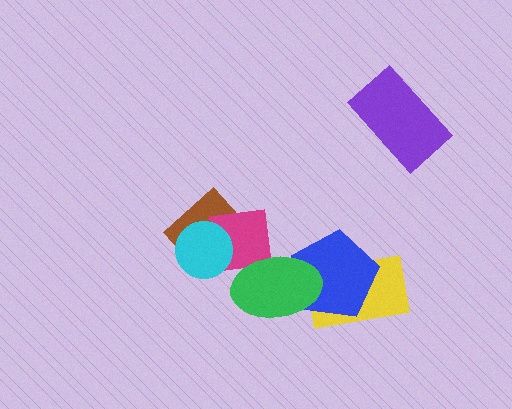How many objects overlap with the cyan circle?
2 objects overlap with the cyan circle.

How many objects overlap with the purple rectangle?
0 objects overlap with the purple rectangle.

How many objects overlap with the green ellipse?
3 objects overlap with the green ellipse.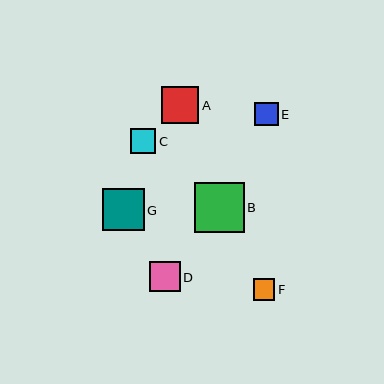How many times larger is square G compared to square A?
Square G is approximately 1.1 times the size of square A.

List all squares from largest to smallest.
From largest to smallest: B, G, A, D, C, E, F.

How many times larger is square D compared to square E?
Square D is approximately 1.3 times the size of square E.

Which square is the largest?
Square B is the largest with a size of approximately 50 pixels.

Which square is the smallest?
Square F is the smallest with a size of approximately 21 pixels.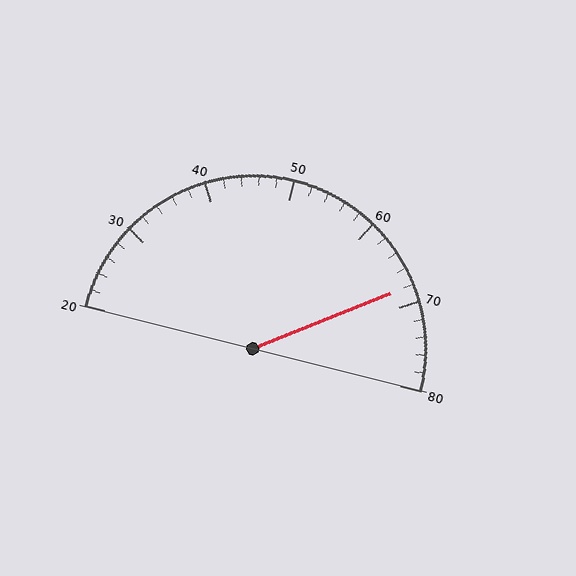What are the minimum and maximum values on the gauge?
The gauge ranges from 20 to 80.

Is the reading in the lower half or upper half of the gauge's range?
The reading is in the upper half of the range (20 to 80).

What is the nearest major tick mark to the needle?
The nearest major tick mark is 70.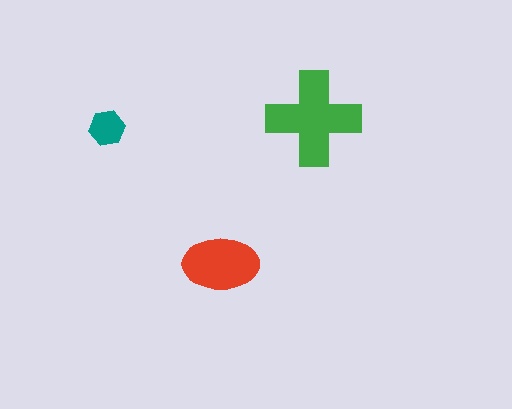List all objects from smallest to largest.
The teal hexagon, the red ellipse, the green cross.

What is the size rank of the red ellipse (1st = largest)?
2nd.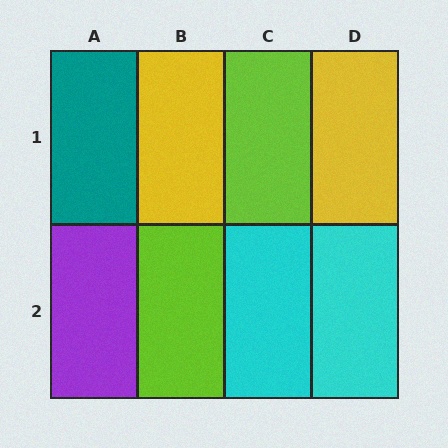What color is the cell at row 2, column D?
Cyan.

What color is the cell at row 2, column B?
Lime.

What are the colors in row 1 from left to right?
Teal, yellow, lime, yellow.